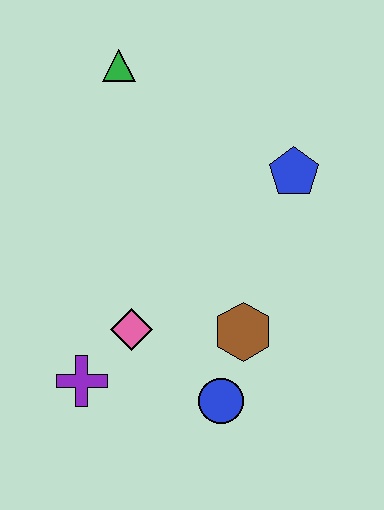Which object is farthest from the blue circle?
The green triangle is farthest from the blue circle.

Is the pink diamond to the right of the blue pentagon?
No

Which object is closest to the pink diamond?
The purple cross is closest to the pink diamond.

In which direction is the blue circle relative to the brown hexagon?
The blue circle is below the brown hexagon.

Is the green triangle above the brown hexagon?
Yes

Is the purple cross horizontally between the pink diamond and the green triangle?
No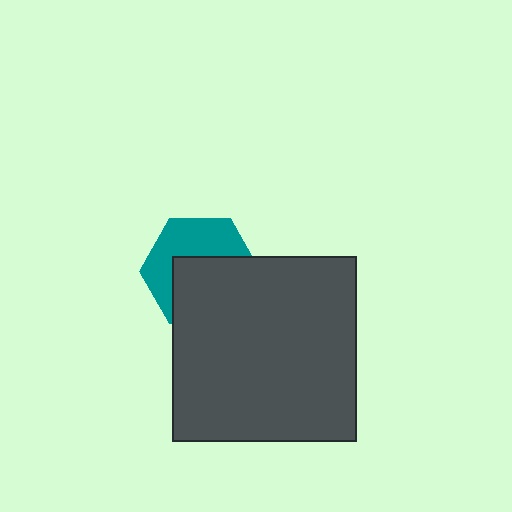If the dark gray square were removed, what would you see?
You would see the complete teal hexagon.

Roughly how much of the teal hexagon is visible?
About half of it is visible (roughly 46%).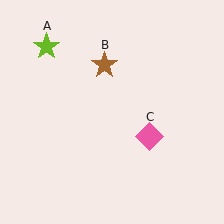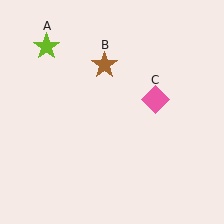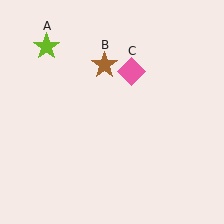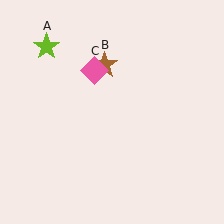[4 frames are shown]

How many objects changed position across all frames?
1 object changed position: pink diamond (object C).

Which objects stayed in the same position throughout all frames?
Lime star (object A) and brown star (object B) remained stationary.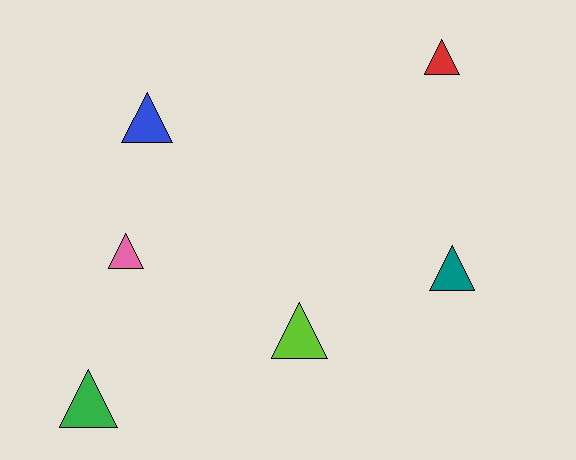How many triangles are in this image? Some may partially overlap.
There are 6 triangles.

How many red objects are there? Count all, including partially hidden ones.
There is 1 red object.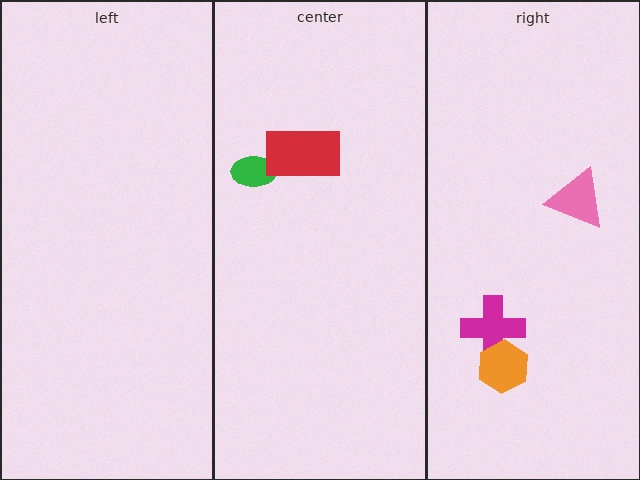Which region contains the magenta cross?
The right region.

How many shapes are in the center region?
2.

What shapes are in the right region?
The magenta cross, the orange hexagon, the pink triangle.